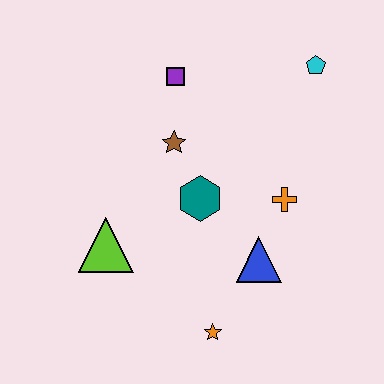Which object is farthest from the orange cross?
The lime triangle is farthest from the orange cross.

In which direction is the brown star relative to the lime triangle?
The brown star is above the lime triangle.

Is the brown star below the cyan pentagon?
Yes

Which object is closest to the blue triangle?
The orange cross is closest to the blue triangle.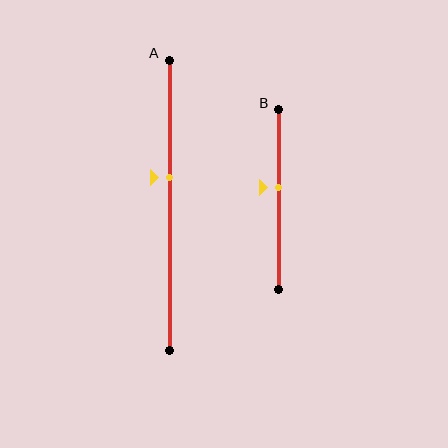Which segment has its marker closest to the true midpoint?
Segment B has its marker closest to the true midpoint.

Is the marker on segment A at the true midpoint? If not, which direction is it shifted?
No, the marker on segment A is shifted upward by about 10% of the segment length.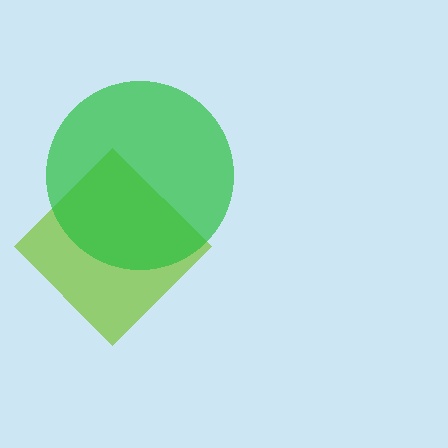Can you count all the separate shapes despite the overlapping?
Yes, there are 2 separate shapes.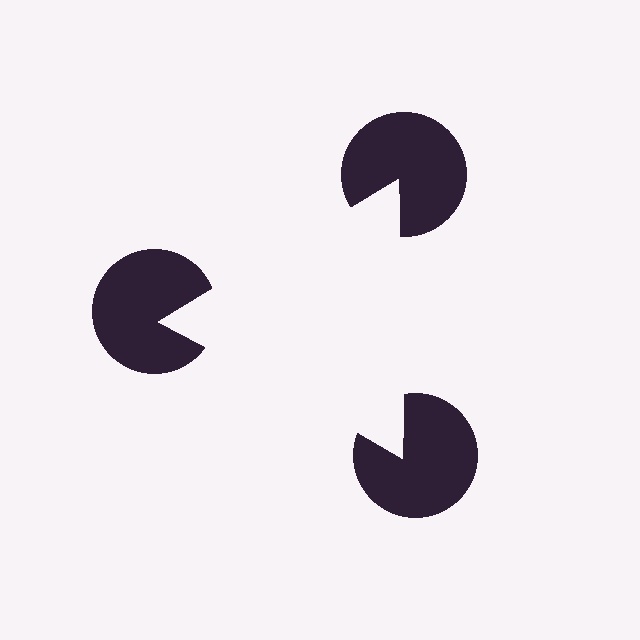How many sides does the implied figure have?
3 sides.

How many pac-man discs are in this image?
There are 3 — one at each vertex of the illusory triangle.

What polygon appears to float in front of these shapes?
An illusory triangle — its edges are inferred from the aligned wedge cuts in the pac-man discs, not physically drawn.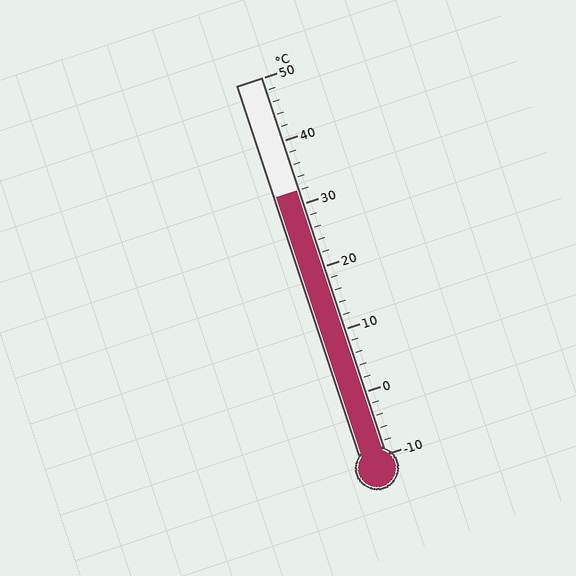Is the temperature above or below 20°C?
The temperature is above 20°C.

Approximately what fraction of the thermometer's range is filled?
The thermometer is filled to approximately 70% of its range.